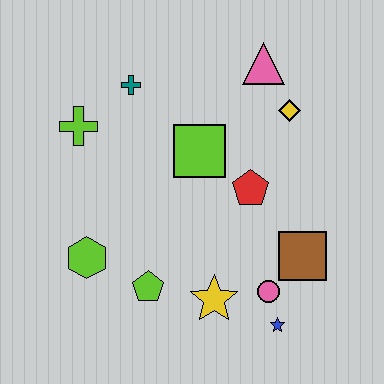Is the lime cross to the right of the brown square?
No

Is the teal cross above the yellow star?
Yes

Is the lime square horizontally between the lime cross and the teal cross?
No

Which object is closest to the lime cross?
The teal cross is closest to the lime cross.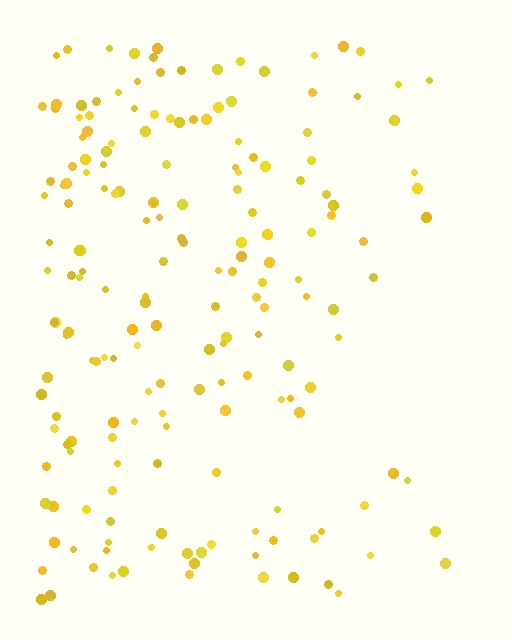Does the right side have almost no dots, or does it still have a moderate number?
Still a moderate number, just noticeably fewer than the left.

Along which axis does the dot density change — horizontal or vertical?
Horizontal.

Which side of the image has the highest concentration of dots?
The left.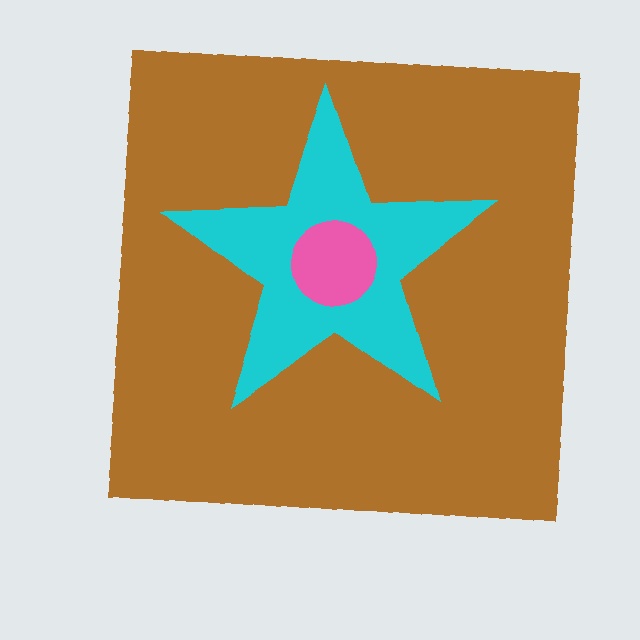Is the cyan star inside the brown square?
Yes.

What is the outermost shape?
The brown square.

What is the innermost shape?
The pink circle.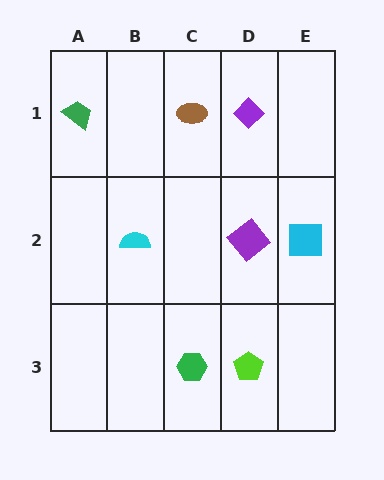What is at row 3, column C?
A green hexagon.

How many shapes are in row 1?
3 shapes.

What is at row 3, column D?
A lime pentagon.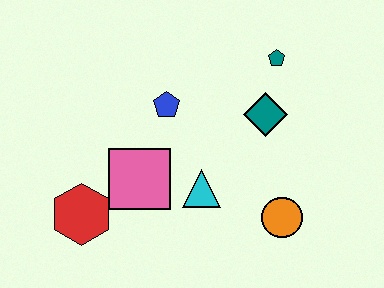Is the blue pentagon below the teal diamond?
No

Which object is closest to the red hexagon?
The pink square is closest to the red hexagon.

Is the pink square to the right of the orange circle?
No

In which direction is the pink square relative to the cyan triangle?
The pink square is to the left of the cyan triangle.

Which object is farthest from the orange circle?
The red hexagon is farthest from the orange circle.